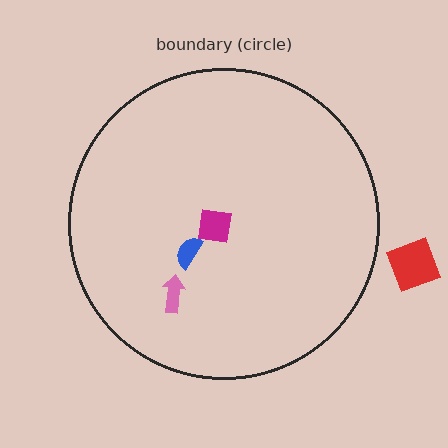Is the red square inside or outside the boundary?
Outside.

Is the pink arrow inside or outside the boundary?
Inside.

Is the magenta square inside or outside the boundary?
Inside.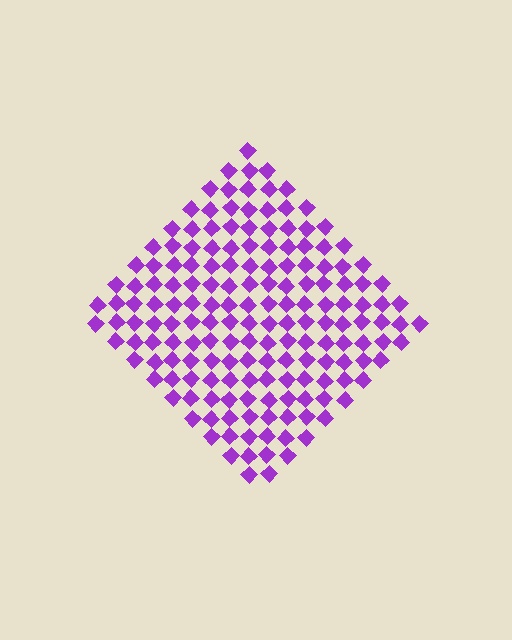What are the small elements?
The small elements are diamonds.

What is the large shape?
The large shape is a diamond.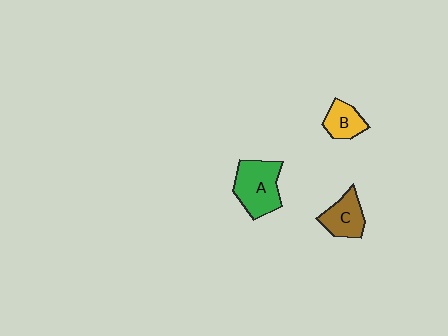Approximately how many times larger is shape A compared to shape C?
Approximately 1.5 times.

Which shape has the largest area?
Shape A (green).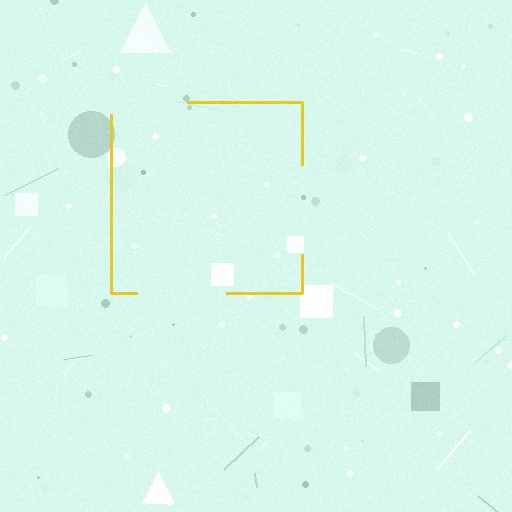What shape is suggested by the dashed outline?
The dashed outline suggests a square.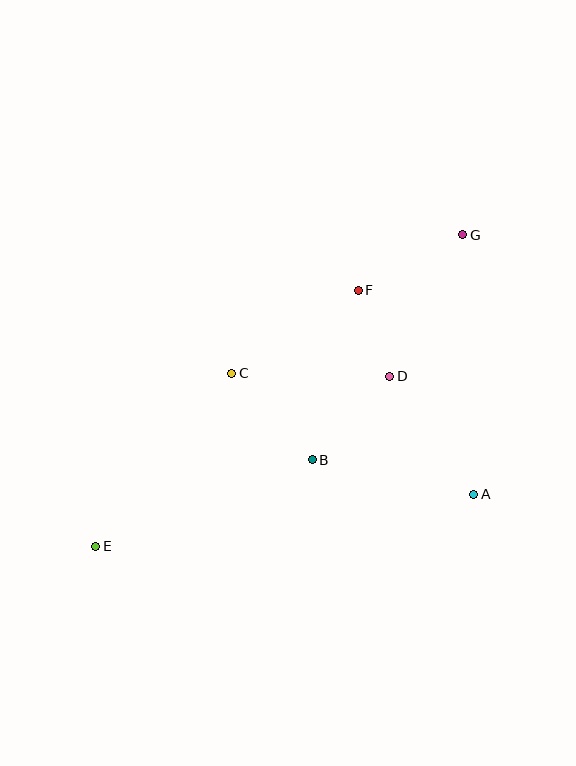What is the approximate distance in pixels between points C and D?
The distance between C and D is approximately 158 pixels.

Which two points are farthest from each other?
Points E and G are farthest from each other.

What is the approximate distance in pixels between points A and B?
The distance between A and B is approximately 166 pixels.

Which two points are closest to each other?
Points D and F are closest to each other.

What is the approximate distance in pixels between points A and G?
The distance between A and G is approximately 260 pixels.